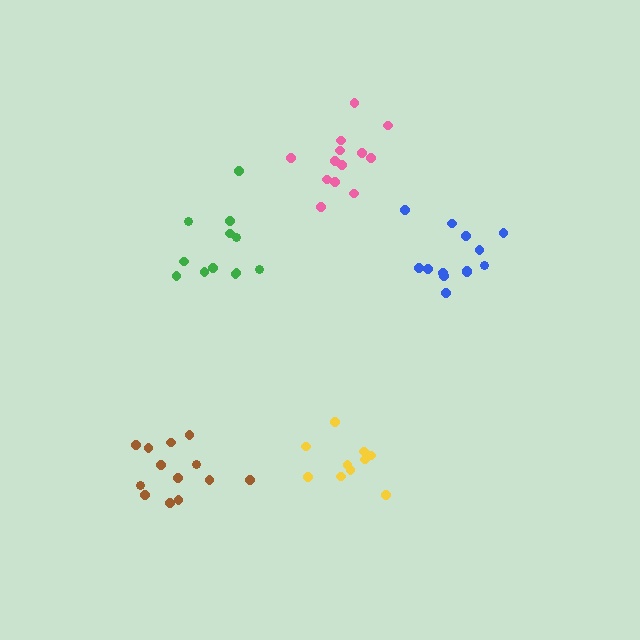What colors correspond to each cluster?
The clusters are colored: green, brown, blue, yellow, pink.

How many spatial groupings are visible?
There are 5 spatial groupings.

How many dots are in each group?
Group 1: 12 dots, Group 2: 13 dots, Group 3: 13 dots, Group 4: 10 dots, Group 5: 13 dots (61 total).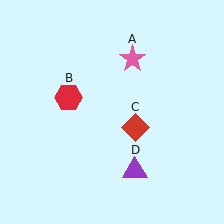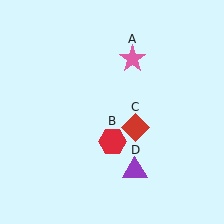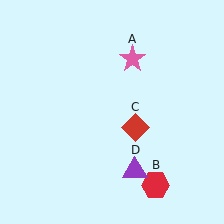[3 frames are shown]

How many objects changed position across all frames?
1 object changed position: red hexagon (object B).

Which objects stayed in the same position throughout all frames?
Pink star (object A) and red diamond (object C) and purple triangle (object D) remained stationary.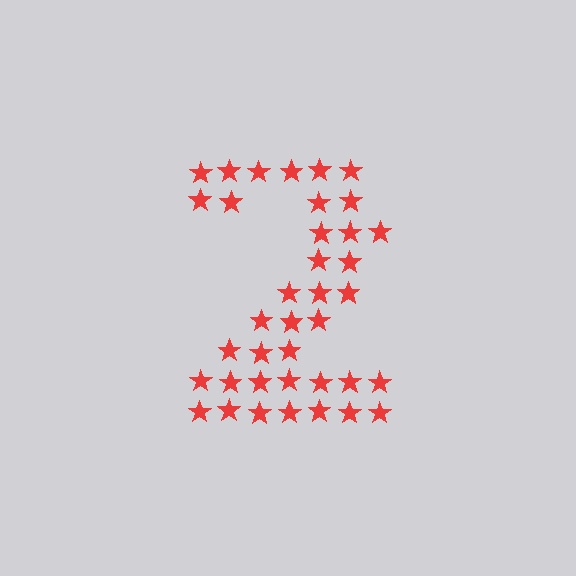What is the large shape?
The large shape is the digit 2.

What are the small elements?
The small elements are stars.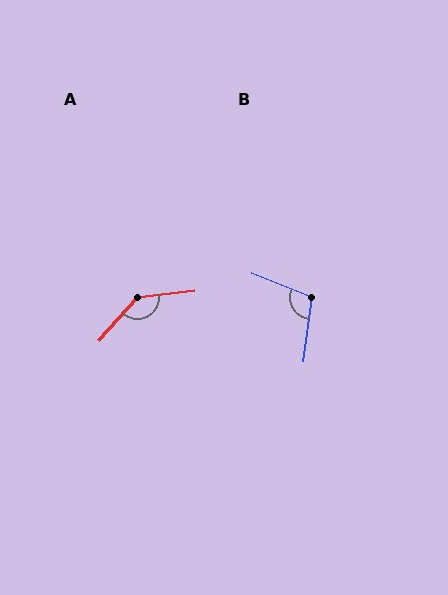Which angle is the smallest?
B, at approximately 104 degrees.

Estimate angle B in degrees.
Approximately 104 degrees.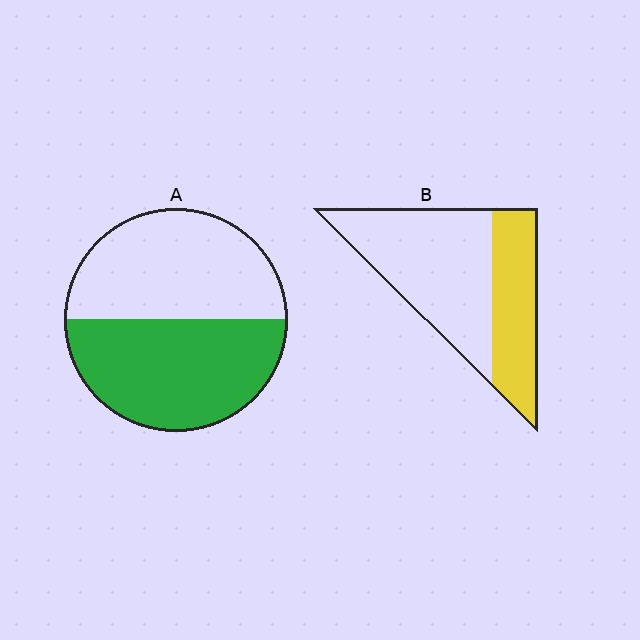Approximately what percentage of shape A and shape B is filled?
A is approximately 50% and B is approximately 35%.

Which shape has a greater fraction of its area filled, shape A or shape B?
Shape A.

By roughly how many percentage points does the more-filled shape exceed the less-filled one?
By roughly 15 percentage points (A over B).